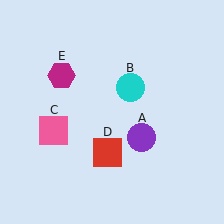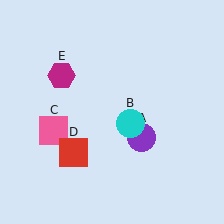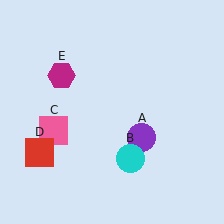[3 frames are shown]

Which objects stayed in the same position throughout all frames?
Purple circle (object A) and pink square (object C) and magenta hexagon (object E) remained stationary.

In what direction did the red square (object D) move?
The red square (object D) moved left.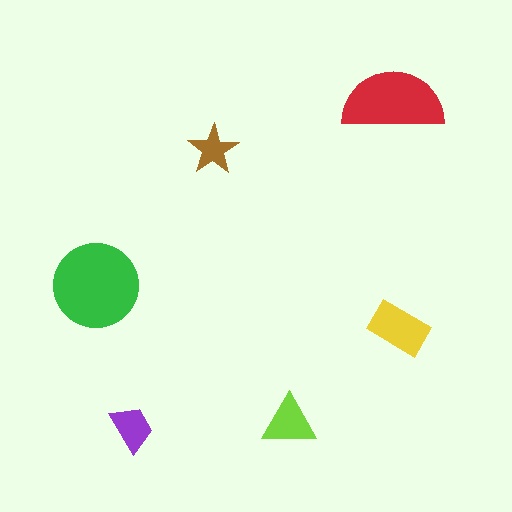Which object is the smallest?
The brown star.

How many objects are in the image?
There are 6 objects in the image.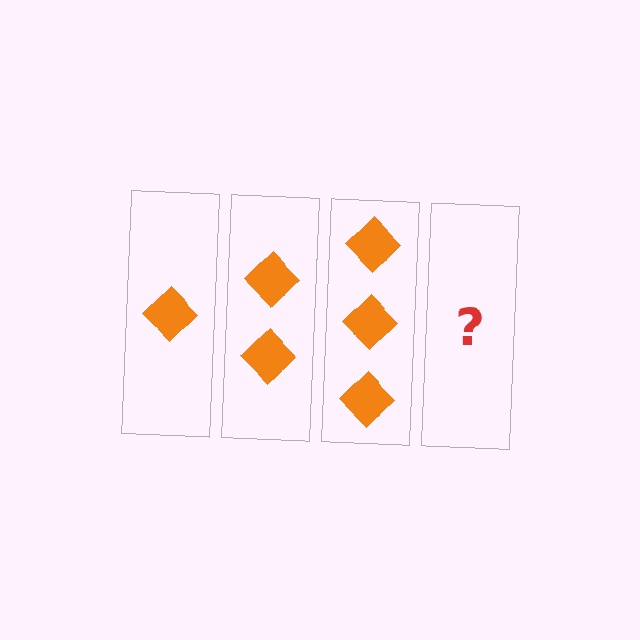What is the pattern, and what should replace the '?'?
The pattern is that each step adds one more diamond. The '?' should be 4 diamonds.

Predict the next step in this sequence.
The next step is 4 diamonds.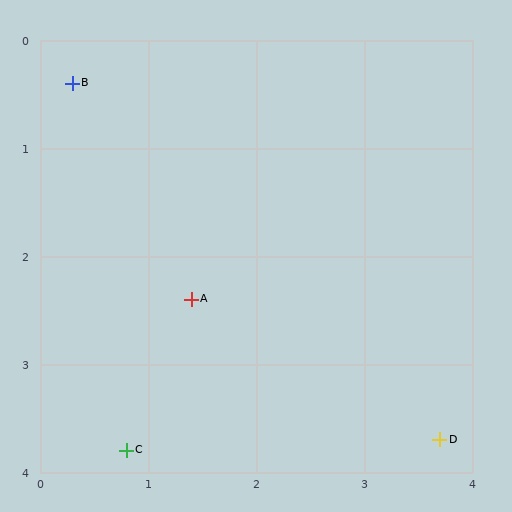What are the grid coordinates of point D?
Point D is at approximately (3.7, 3.7).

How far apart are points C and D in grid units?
Points C and D are about 2.9 grid units apart.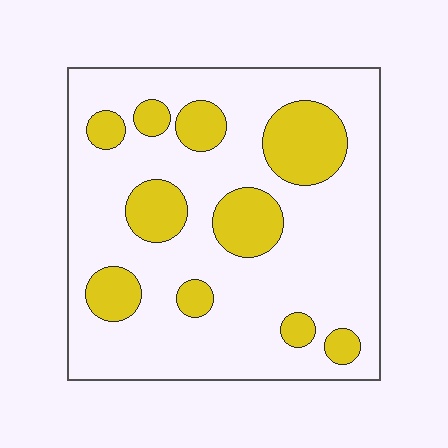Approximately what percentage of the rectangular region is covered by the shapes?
Approximately 25%.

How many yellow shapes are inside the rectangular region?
10.